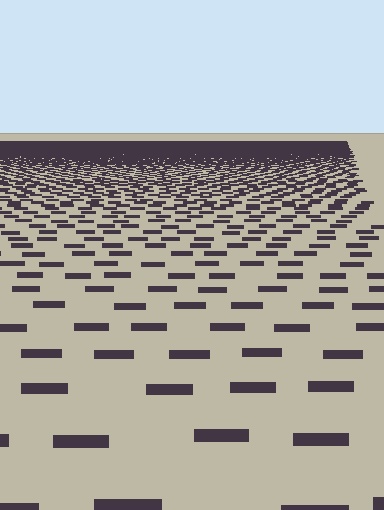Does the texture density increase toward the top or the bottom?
Density increases toward the top.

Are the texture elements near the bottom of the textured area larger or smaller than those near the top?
Larger. Near the bottom, elements are closer to the viewer and appear at a bigger on-screen size.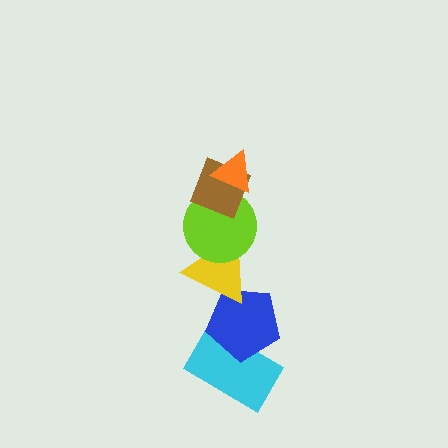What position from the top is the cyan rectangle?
The cyan rectangle is 6th from the top.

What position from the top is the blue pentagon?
The blue pentagon is 5th from the top.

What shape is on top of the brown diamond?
The orange triangle is on top of the brown diamond.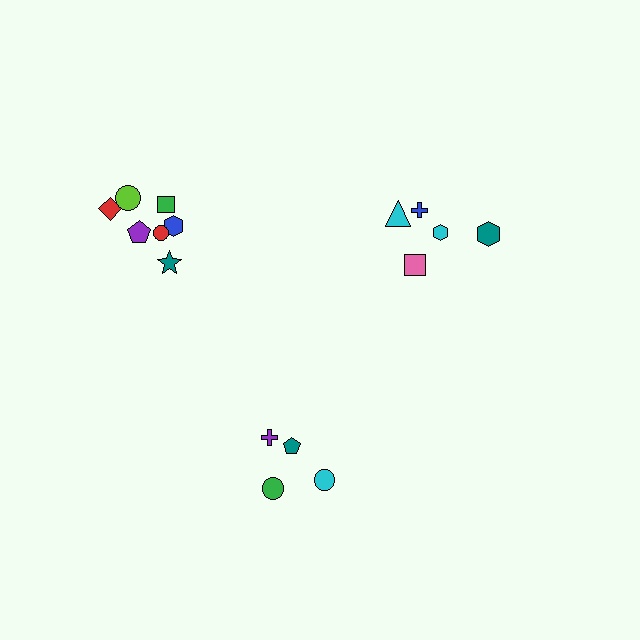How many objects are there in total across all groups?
There are 16 objects.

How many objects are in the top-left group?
There are 7 objects.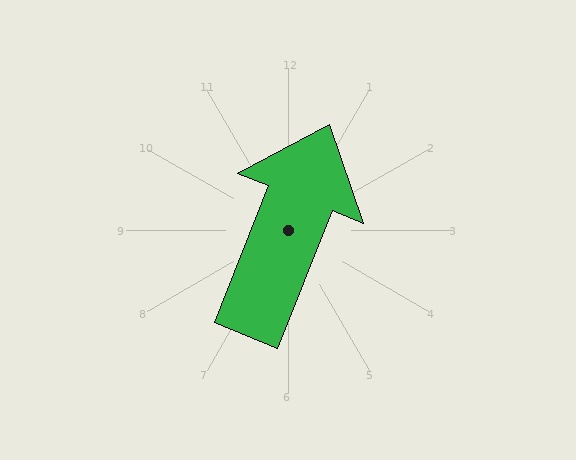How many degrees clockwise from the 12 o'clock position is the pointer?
Approximately 22 degrees.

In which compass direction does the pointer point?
North.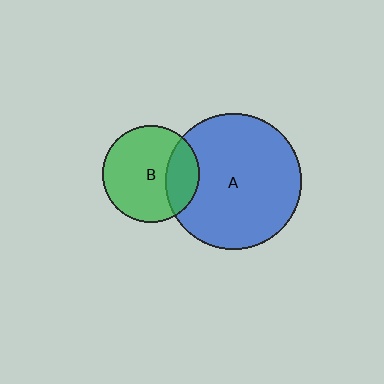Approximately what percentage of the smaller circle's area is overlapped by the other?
Approximately 25%.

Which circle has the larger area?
Circle A (blue).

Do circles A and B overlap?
Yes.